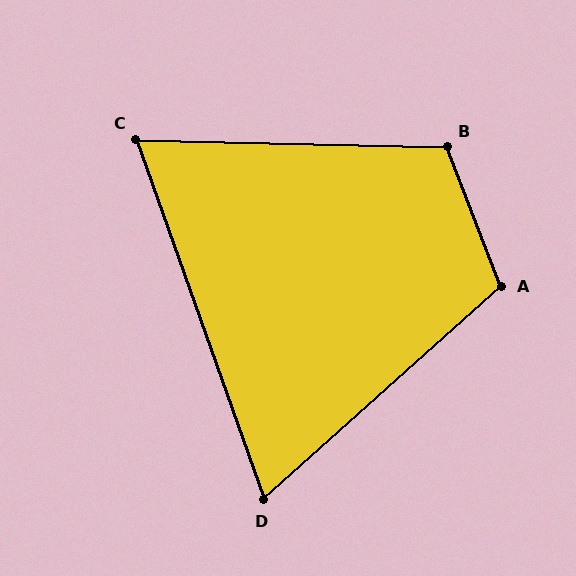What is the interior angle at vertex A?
Approximately 111 degrees (obtuse).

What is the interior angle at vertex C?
Approximately 69 degrees (acute).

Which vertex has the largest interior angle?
B, at approximately 112 degrees.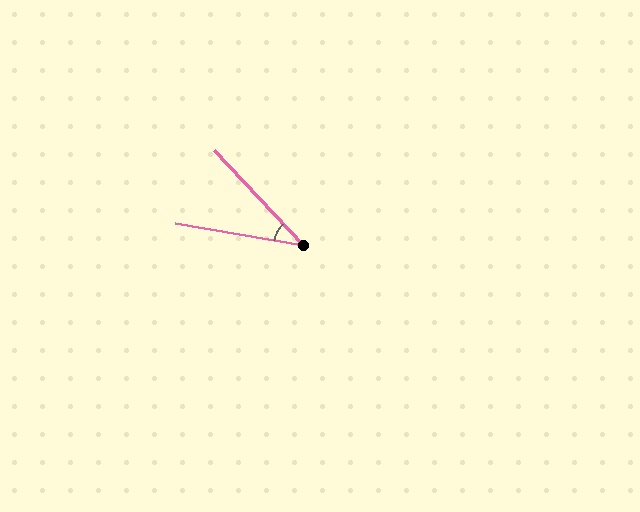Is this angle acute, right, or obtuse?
It is acute.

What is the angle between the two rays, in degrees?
Approximately 37 degrees.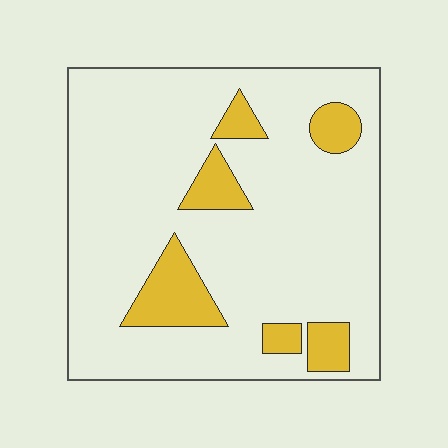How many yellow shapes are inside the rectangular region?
6.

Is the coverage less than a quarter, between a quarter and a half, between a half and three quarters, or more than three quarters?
Less than a quarter.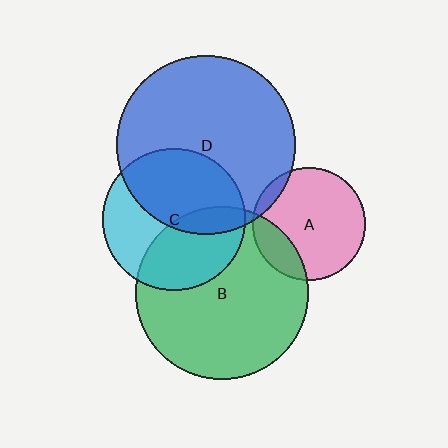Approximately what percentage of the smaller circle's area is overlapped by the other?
Approximately 50%.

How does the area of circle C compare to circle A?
Approximately 1.6 times.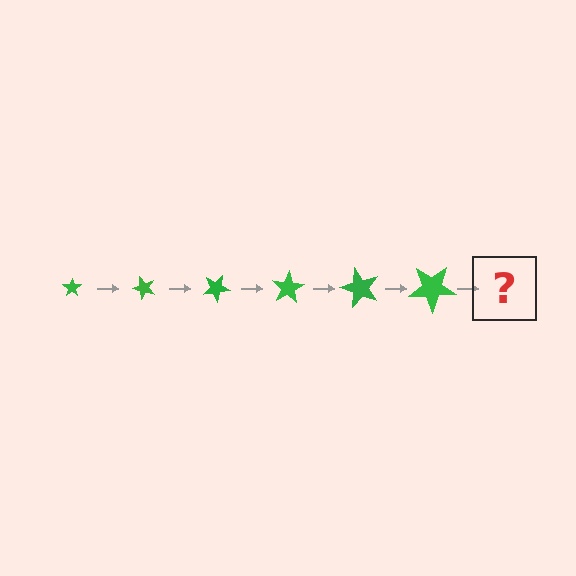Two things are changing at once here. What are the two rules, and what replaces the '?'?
The two rules are that the star grows larger each step and it rotates 50 degrees each step. The '?' should be a star, larger than the previous one and rotated 300 degrees from the start.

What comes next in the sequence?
The next element should be a star, larger than the previous one and rotated 300 degrees from the start.